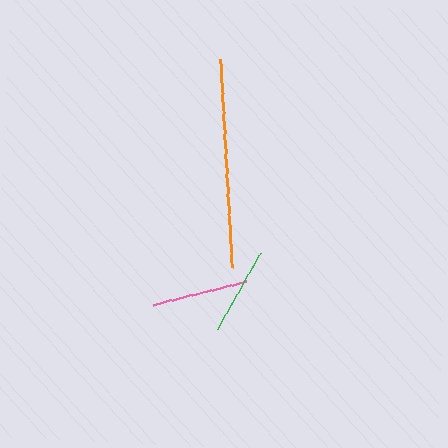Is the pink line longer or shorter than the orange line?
The orange line is longer than the pink line.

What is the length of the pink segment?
The pink segment is approximately 96 pixels long.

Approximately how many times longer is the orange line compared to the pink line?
The orange line is approximately 2.2 times the length of the pink line.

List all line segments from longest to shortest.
From longest to shortest: orange, pink, green.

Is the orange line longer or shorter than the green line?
The orange line is longer than the green line.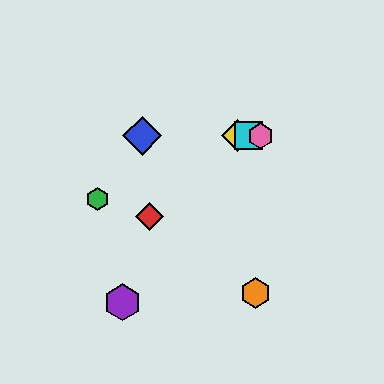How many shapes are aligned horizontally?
4 shapes (the blue diamond, the yellow diamond, the cyan square, the pink hexagon) are aligned horizontally.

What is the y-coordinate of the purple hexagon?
The purple hexagon is at y≈302.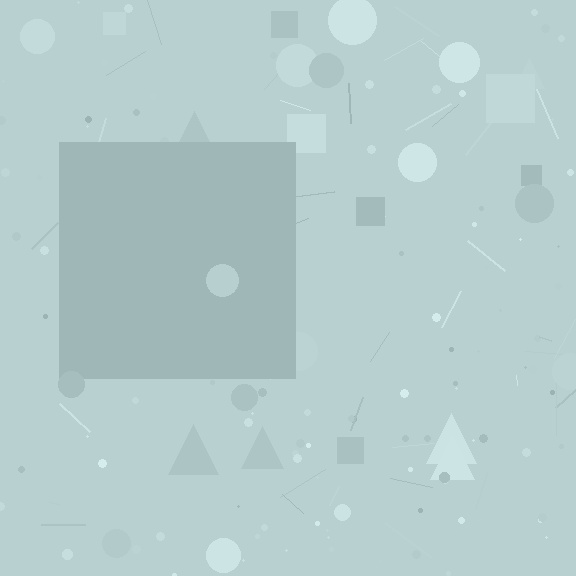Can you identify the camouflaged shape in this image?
The camouflaged shape is a square.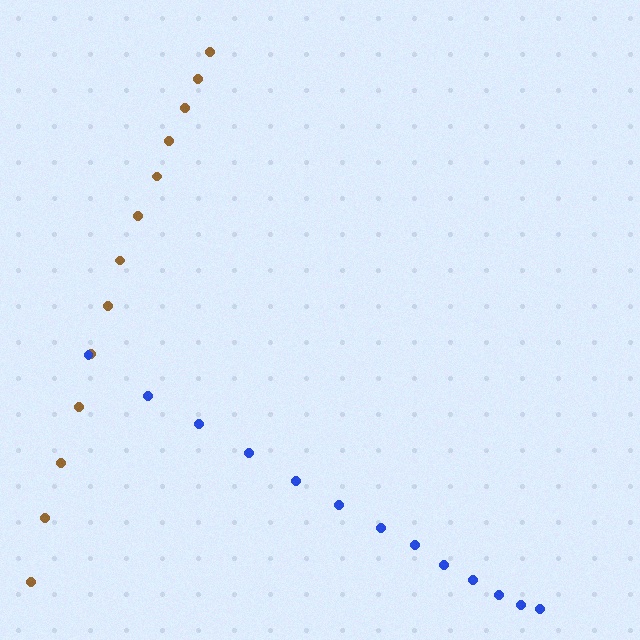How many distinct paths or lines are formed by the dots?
There are 2 distinct paths.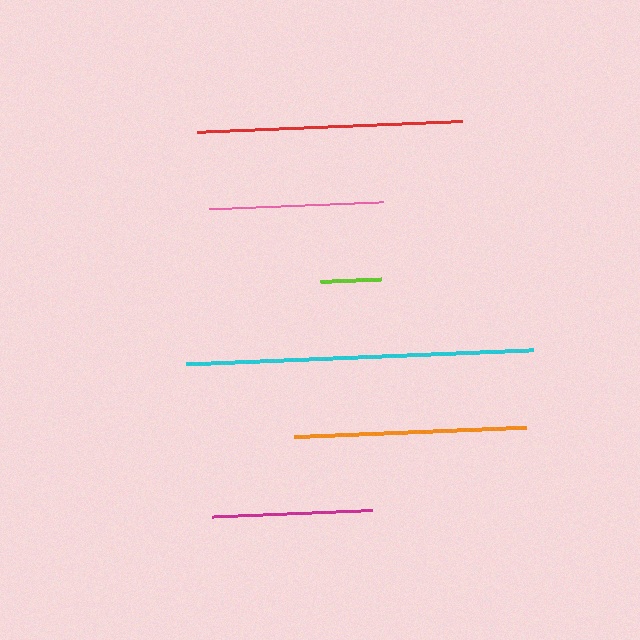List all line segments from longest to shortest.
From longest to shortest: cyan, red, orange, pink, magenta, lime.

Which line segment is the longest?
The cyan line is the longest at approximately 348 pixels.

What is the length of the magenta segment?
The magenta segment is approximately 159 pixels long.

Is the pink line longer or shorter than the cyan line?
The cyan line is longer than the pink line.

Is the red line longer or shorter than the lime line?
The red line is longer than the lime line.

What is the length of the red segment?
The red segment is approximately 265 pixels long.